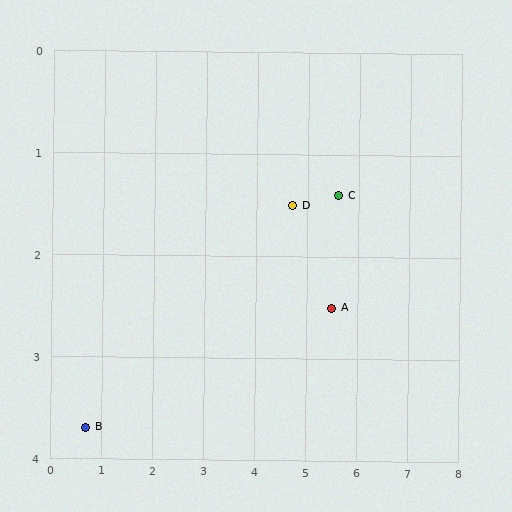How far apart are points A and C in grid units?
Points A and C are about 1.1 grid units apart.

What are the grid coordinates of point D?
Point D is at approximately (4.7, 1.5).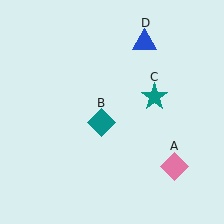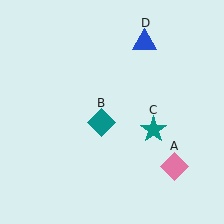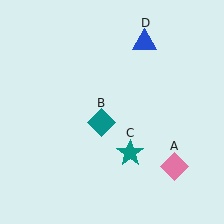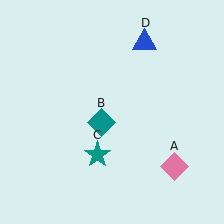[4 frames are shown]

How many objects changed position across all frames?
1 object changed position: teal star (object C).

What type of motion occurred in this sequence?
The teal star (object C) rotated clockwise around the center of the scene.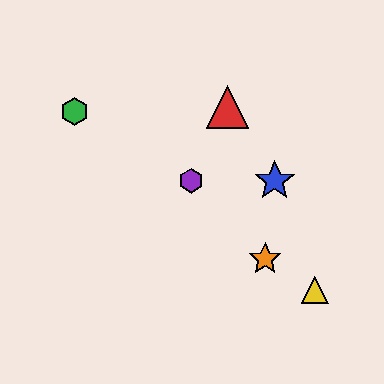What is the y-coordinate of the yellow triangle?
The yellow triangle is at y≈290.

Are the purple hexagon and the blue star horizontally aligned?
Yes, both are at y≈181.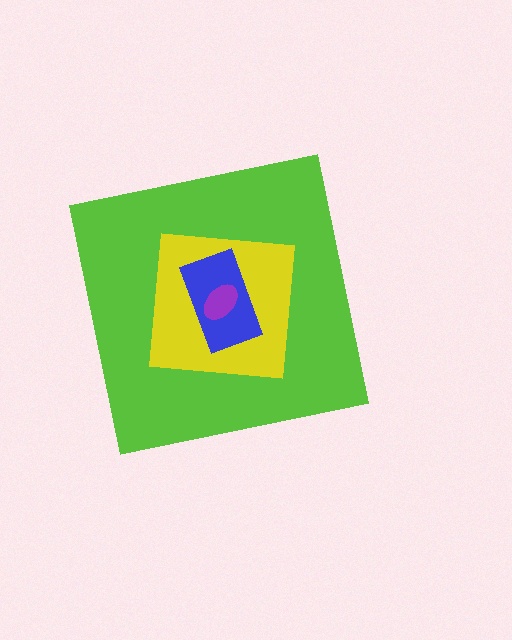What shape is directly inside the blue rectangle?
The purple ellipse.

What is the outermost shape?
The lime square.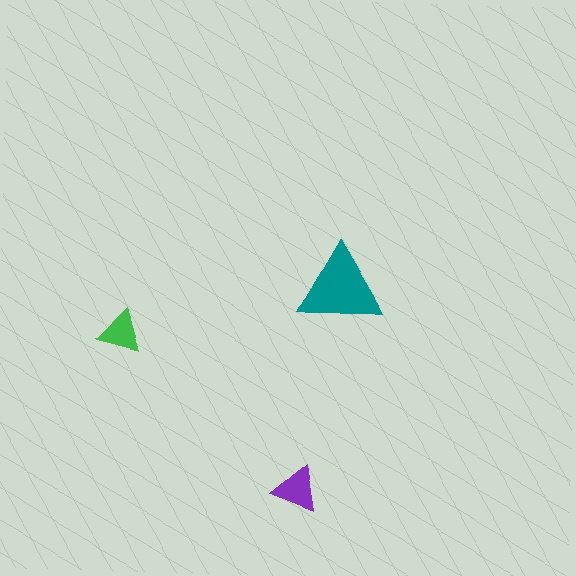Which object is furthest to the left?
The green triangle is leftmost.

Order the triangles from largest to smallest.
the teal one, the purple one, the green one.